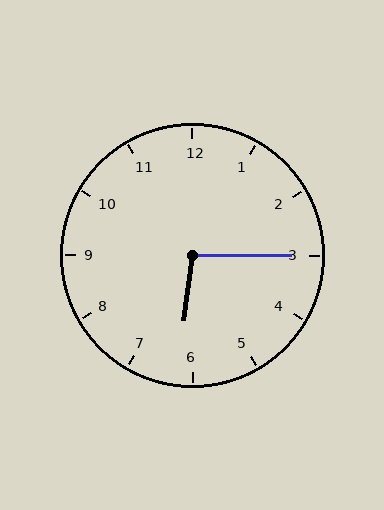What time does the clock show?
6:15.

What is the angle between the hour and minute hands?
Approximately 98 degrees.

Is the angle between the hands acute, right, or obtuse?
It is obtuse.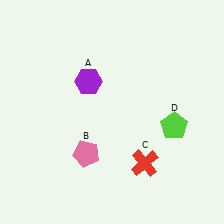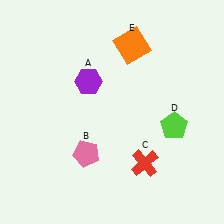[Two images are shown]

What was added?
An orange square (E) was added in Image 2.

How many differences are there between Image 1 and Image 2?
There is 1 difference between the two images.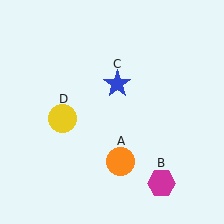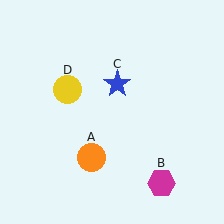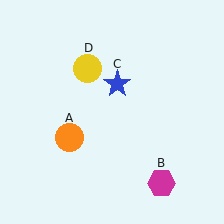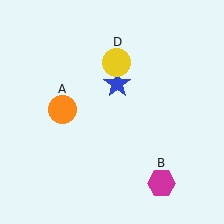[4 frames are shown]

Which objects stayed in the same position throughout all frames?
Magenta hexagon (object B) and blue star (object C) remained stationary.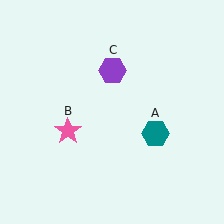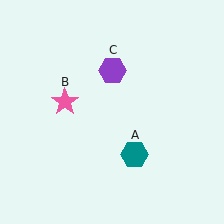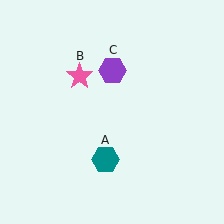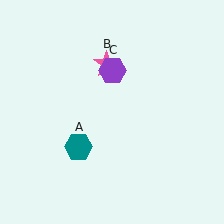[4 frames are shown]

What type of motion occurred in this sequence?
The teal hexagon (object A), pink star (object B) rotated clockwise around the center of the scene.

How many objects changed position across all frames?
2 objects changed position: teal hexagon (object A), pink star (object B).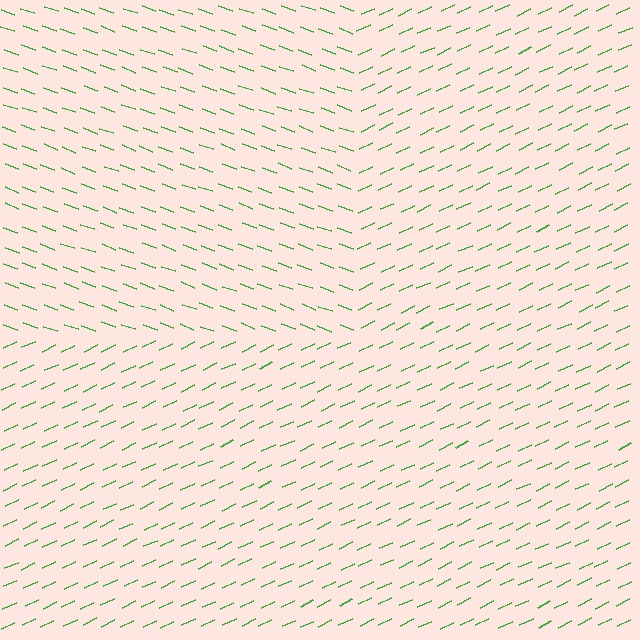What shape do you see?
I see a rectangle.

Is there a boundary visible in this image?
Yes, there is a texture boundary formed by a change in line orientation.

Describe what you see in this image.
The image is filled with small green line segments. A rectangle region in the image has lines oriented differently from the surrounding lines, creating a visible texture boundary.